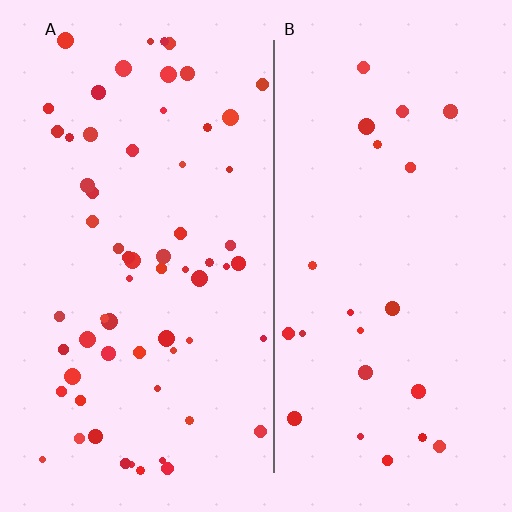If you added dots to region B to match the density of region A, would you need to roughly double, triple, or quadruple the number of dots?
Approximately triple.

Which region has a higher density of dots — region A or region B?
A (the left).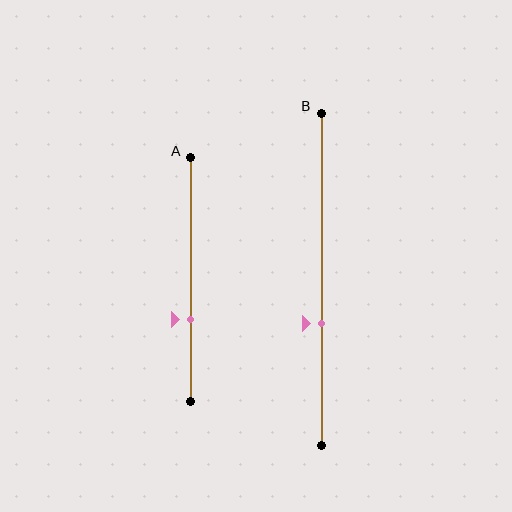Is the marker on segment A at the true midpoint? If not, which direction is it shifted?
No, the marker on segment A is shifted downward by about 16% of the segment length.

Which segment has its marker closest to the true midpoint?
Segment B has its marker closest to the true midpoint.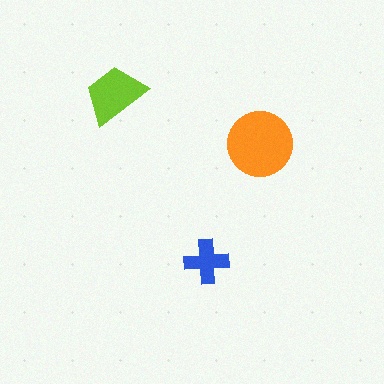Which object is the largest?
The orange circle.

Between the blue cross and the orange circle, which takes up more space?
The orange circle.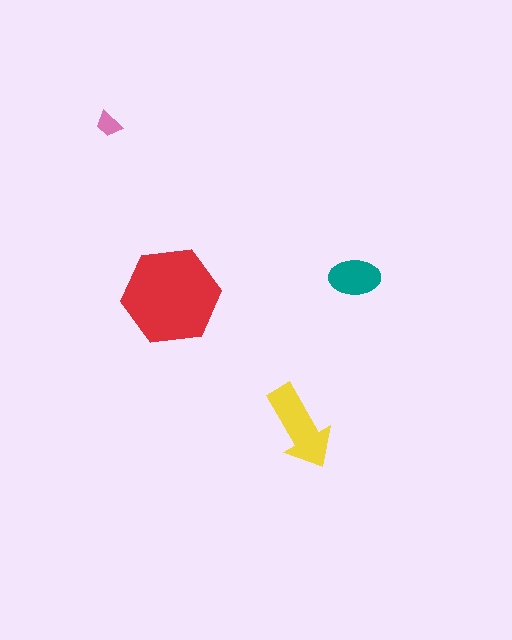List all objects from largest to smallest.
The red hexagon, the yellow arrow, the teal ellipse, the pink trapezoid.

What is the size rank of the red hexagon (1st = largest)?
1st.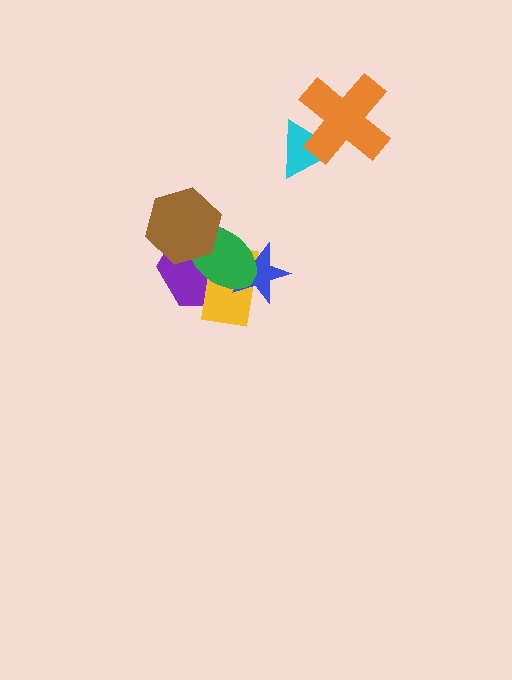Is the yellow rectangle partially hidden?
Yes, it is partially covered by another shape.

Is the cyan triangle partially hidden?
Yes, it is partially covered by another shape.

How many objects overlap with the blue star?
3 objects overlap with the blue star.